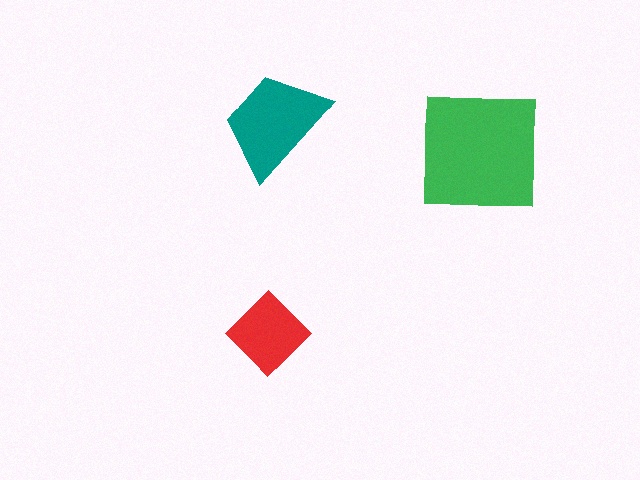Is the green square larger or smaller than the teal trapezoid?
Larger.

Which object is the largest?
The green square.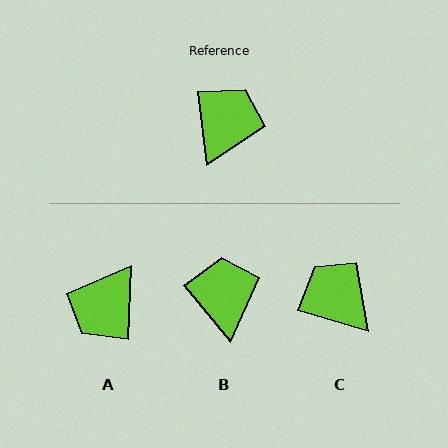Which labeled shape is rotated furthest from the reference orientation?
A, about 171 degrees away.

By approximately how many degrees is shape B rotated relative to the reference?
Approximately 33 degrees counter-clockwise.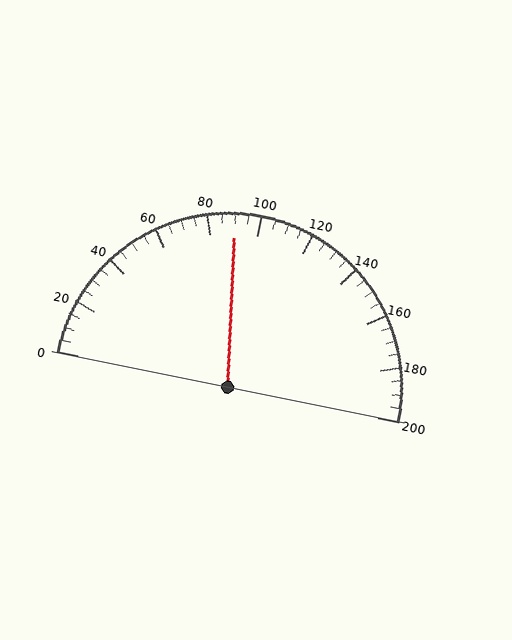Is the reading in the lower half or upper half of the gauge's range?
The reading is in the lower half of the range (0 to 200).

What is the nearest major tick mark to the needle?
The nearest major tick mark is 80.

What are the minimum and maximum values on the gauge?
The gauge ranges from 0 to 200.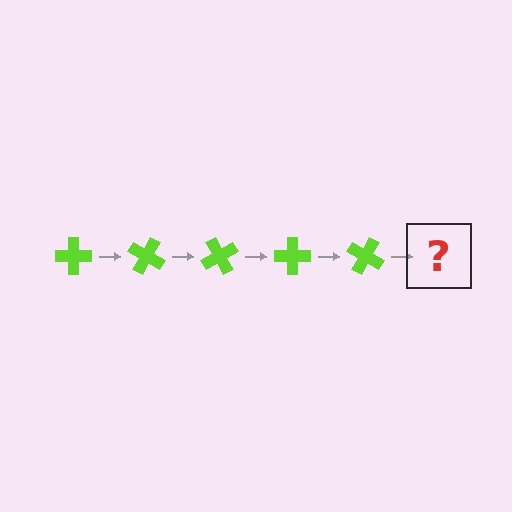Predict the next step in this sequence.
The next step is a lime cross rotated 150 degrees.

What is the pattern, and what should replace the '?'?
The pattern is that the cross rotates 30 degrees each step. The '?' should be a lime cross rotated 150 degrees.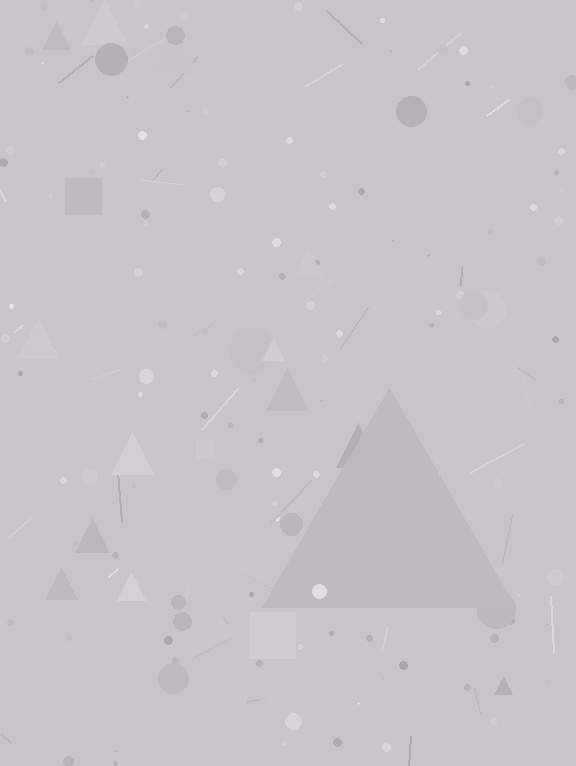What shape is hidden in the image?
A triangle is hidden in the image.